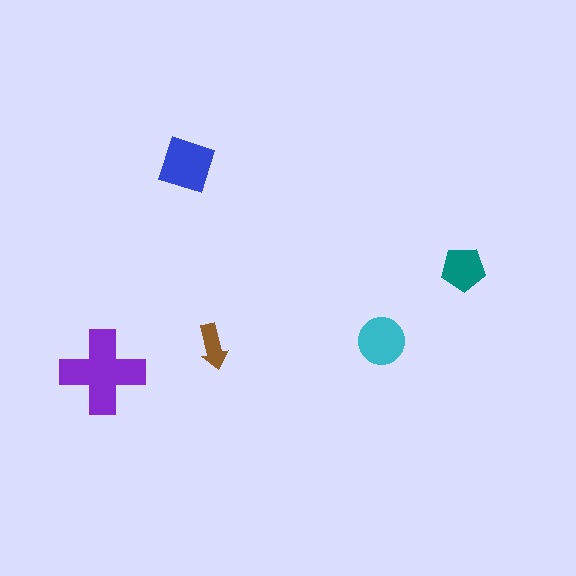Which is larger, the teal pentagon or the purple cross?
The purple cross.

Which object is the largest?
The purple cross.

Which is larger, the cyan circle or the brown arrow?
The cyan circle.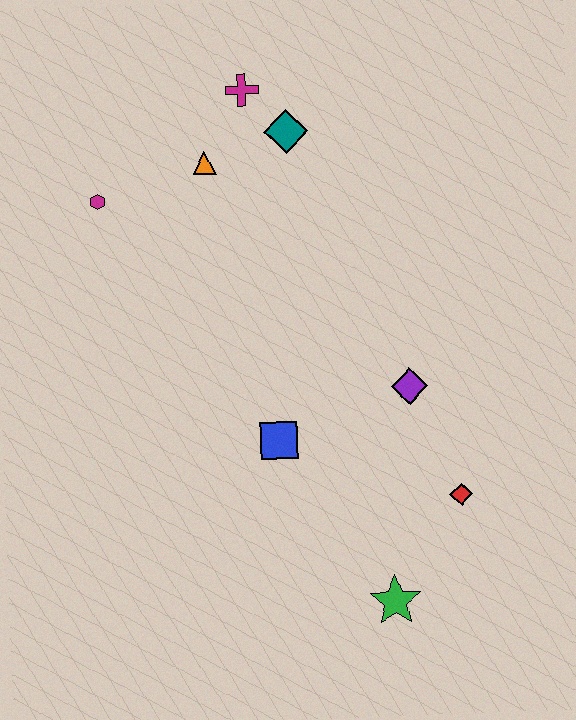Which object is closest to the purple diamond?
The red diamond is closest to the purple diamond.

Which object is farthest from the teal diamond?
The green star is farthest from the teal diamond.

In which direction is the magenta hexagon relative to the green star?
The magenta hexagon is above the green star.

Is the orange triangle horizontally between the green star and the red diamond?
No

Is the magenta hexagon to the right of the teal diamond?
No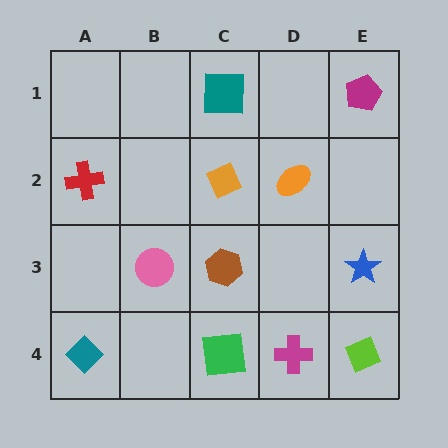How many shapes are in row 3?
3 shapes.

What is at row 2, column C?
An orange diamond.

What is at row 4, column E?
A lime diamond.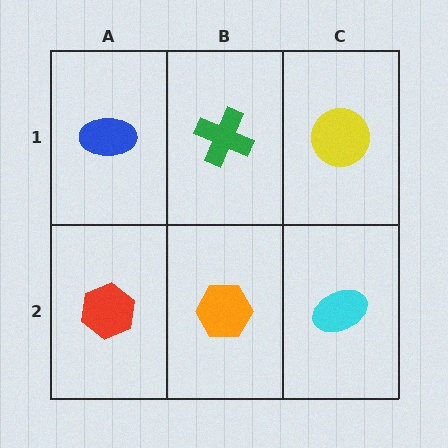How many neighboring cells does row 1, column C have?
2.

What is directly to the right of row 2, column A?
An orange hexagon.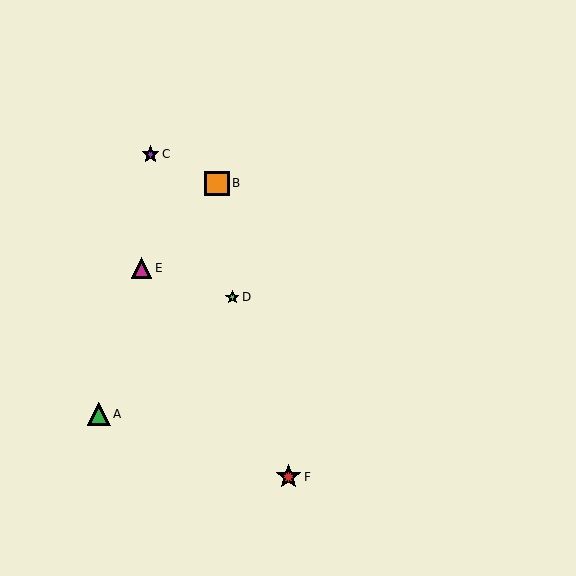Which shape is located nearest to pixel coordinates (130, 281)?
The magenta triangle (labeled E) at (141, 268) is nearest to that location.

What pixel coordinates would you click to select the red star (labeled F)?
Click at (288, 477) to select the red star F.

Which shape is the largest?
The red star (labeled F) is the largest.